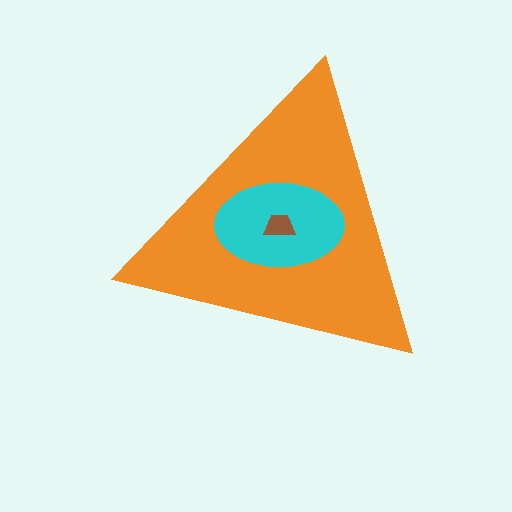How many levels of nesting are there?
3.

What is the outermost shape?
The orange triangle.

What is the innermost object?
The brown trapezoid.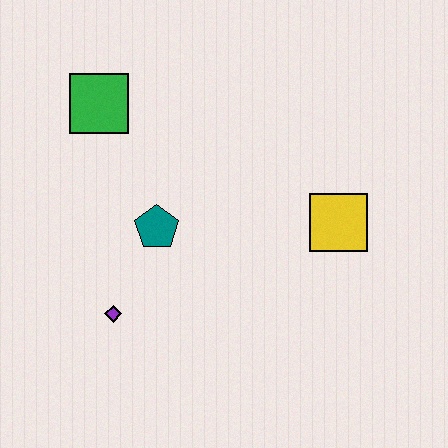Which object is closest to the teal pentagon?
The purple diamond is closest to the teal pentagon.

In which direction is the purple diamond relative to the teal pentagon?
The purple diamond is below the teal pentagon.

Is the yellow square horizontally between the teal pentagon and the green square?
No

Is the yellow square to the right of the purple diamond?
Yes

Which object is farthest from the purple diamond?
The yellow square is farthest from the purple diamond.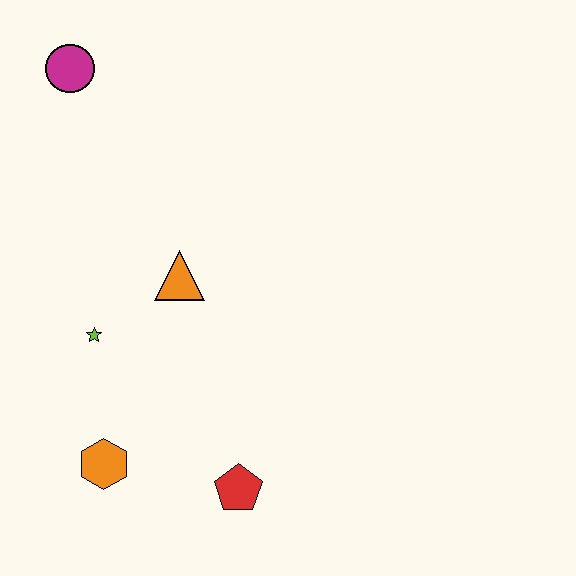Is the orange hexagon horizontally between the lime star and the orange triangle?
Yes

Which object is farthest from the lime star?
The magenta circle is farthest from the lime star.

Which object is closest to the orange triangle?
The lime star is closest to the orange triangle.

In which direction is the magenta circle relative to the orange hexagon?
The magenta circle is above the orange hexagon.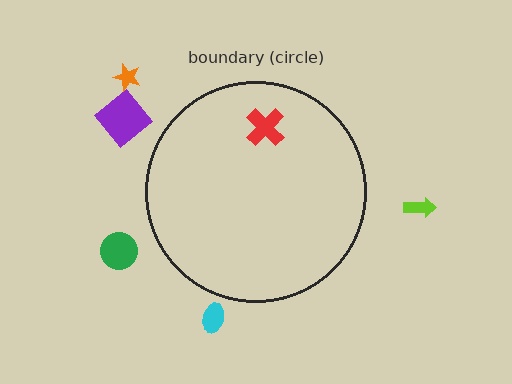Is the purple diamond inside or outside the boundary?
Outside.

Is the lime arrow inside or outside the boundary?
Outside.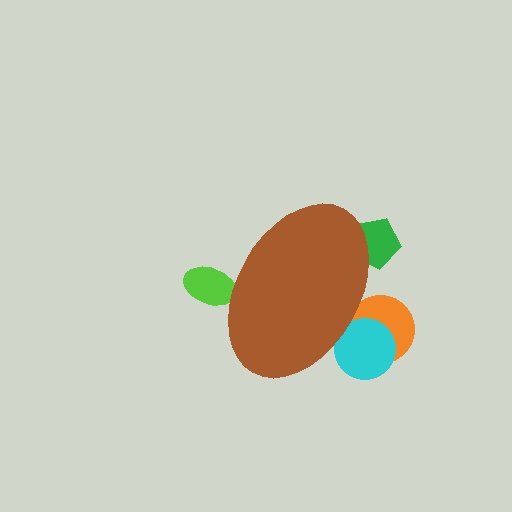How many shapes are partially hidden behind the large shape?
4 shapes are partially hidden.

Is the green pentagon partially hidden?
Yes, the green pentagon is partially hidden behind the brown ellipse.